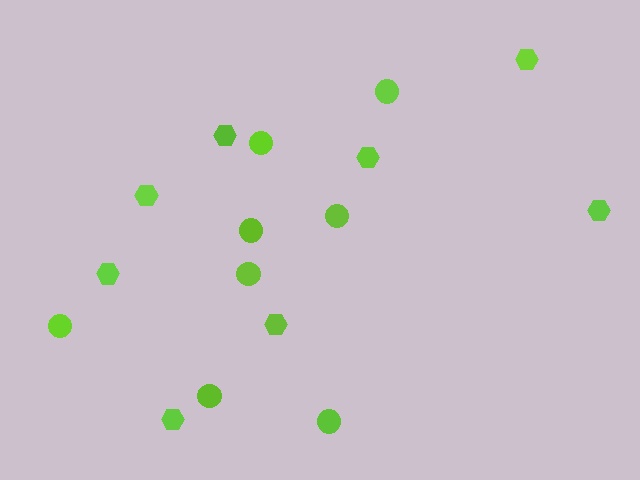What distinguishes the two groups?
There are 2 groups: one group of hexagons (8) and one group of circles (8).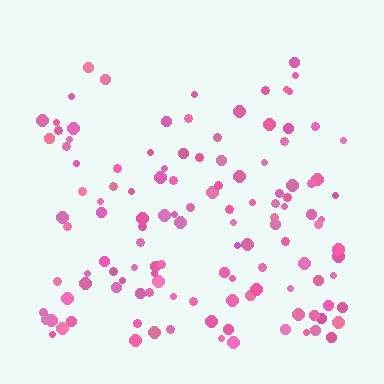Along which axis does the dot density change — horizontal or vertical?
Vertical.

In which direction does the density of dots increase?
From top to bottom, with the bottom side densest.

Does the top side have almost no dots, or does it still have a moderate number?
Still a moderate number, just noticeably fewer than the bottom.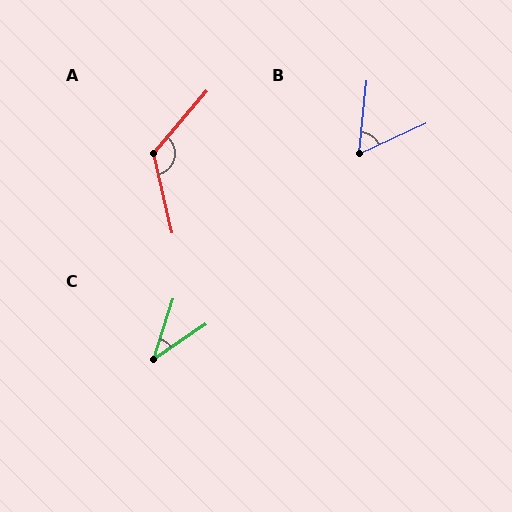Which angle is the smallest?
C, at approximately 38 degrees.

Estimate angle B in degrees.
Approximately 59 degrees.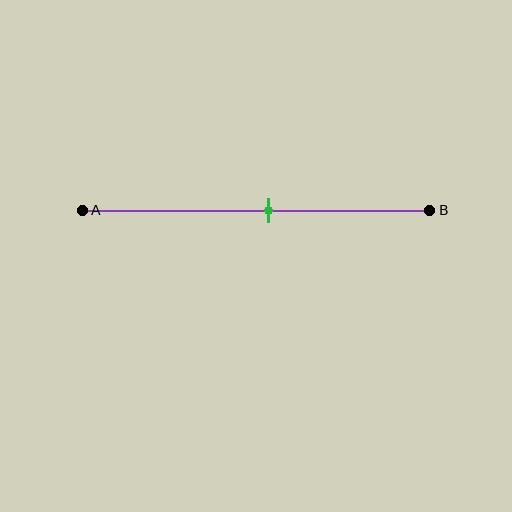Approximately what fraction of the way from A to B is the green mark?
The green mark is approximately 55% of the way from A to B.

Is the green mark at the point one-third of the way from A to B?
No, the mark is at about 55% from A, not at the 33% one-third point.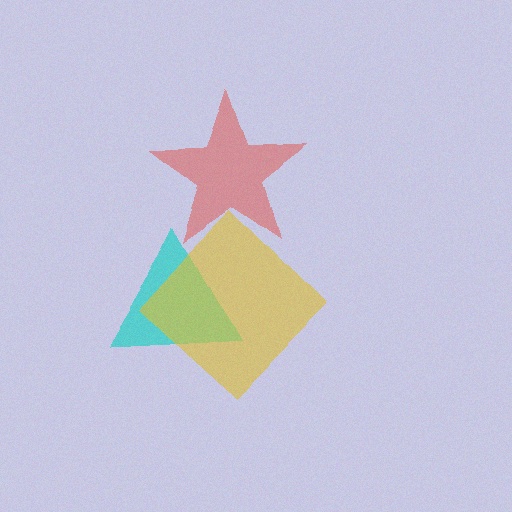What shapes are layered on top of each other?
The layered shapes are: a red star, a cyan triangle, a yellow diamond.